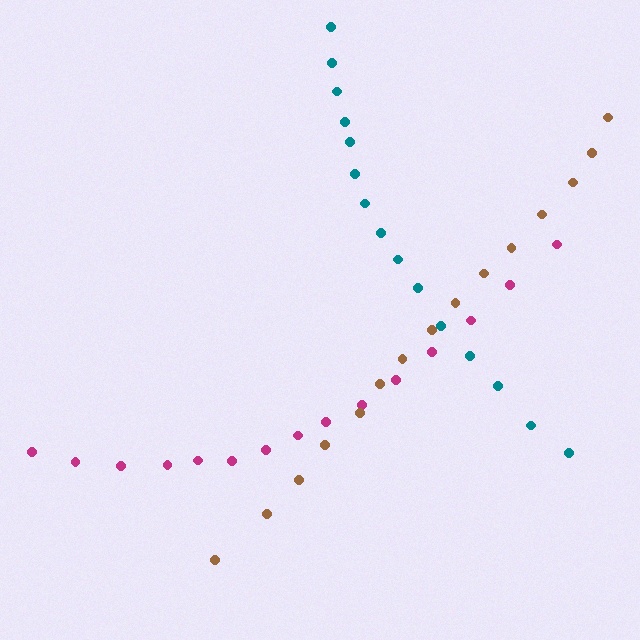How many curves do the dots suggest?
There are 3 distinct paths.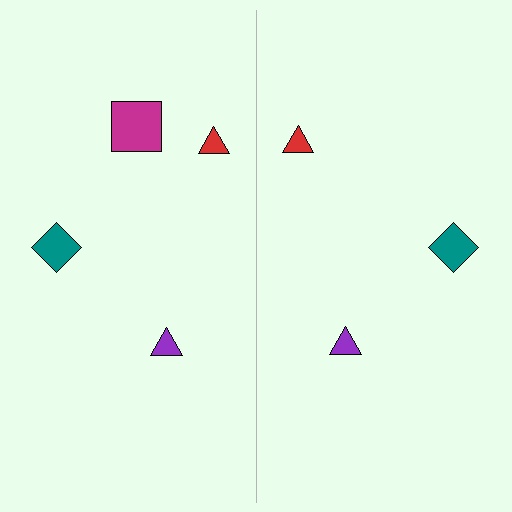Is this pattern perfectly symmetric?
No, the pattern is not perfectly symmetric. A magenta square is missing from the right side.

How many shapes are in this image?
There are 7 shapes in this image.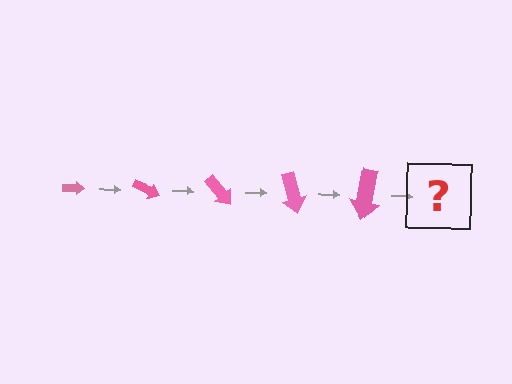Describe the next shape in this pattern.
It should be an arrow, larger than the previous one and rotated 125 degrees from the start.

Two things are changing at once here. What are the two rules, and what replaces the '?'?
The two rules are that the arrow grows larger each step and it rotates 25 degrees each step. The '?' should be an arrow, larger than the previous one and rotated 125 degrees from the start.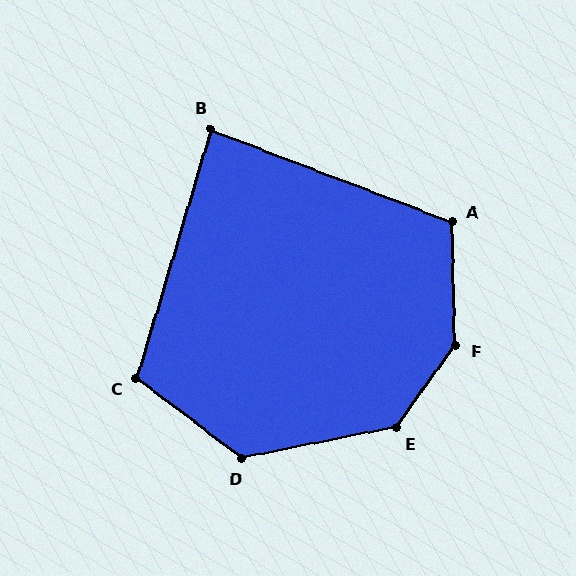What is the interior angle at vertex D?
Approximately 131 degrees (obtuse).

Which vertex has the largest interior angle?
F, at approximately 143 degrees.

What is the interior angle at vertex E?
Approximately 137 degrees (obtuse).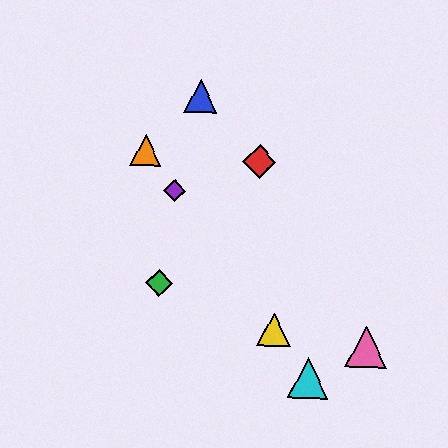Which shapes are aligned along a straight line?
The yellow triangle, the purple diamond, the orange triangle, the cyan triangle are aligned along a straight line.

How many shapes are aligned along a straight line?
4 shapes (the yellow triangle, the purple diamond, the orange triangle, the cyan triangle) are aligned along a straight line.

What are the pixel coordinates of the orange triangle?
The orange triangle is at (146, 151).